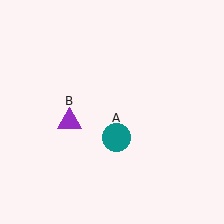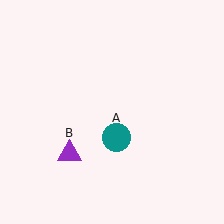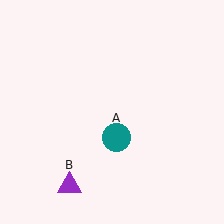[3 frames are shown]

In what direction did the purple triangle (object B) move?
The purple triangle (object B) moved down.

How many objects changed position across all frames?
1 object changed position: purple triangle (object B).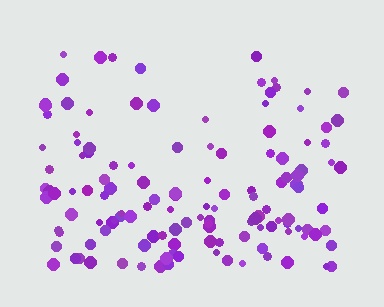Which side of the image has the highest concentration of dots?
The bottom.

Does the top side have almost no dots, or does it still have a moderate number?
Still a moderate number, just noticeably fewer than the bottom.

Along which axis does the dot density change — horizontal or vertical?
Vertical.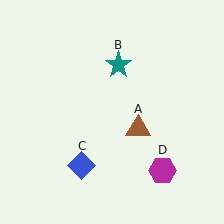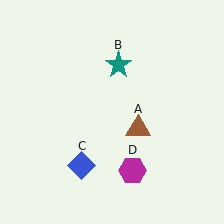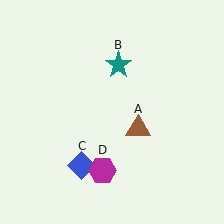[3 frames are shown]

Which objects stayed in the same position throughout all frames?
Brown triangle (object A) and teal star (object B) and blue diamond (object C) remained stationary.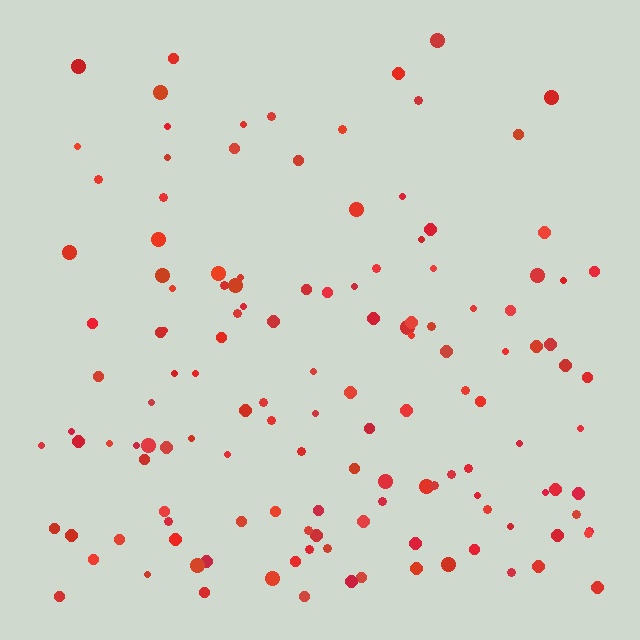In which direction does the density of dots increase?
From top to bottom, with the bottom side densest.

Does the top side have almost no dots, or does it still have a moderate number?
Still a moderate number, just noticeably fewer than the bottom.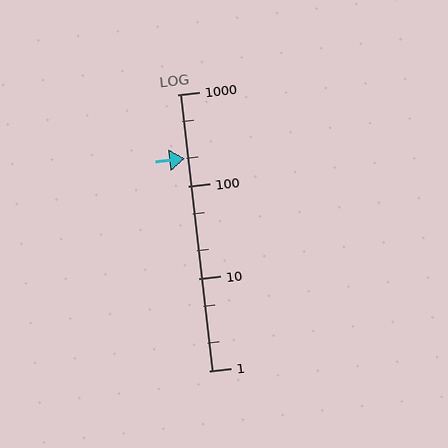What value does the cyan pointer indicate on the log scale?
The pointer indicates approximately 200.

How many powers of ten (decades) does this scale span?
The scale spans 3 decades, from 1 to 1000.